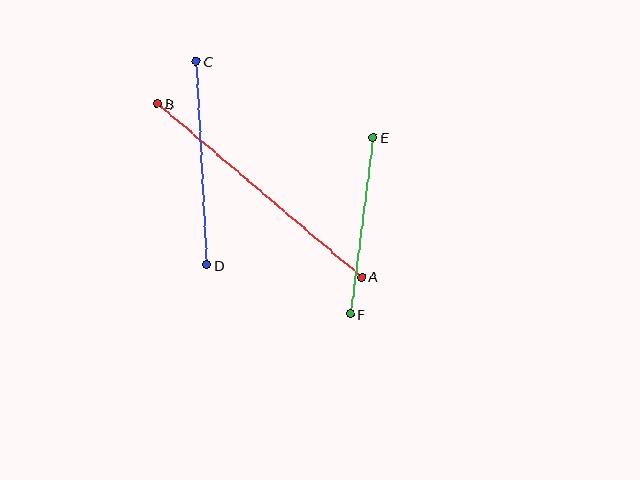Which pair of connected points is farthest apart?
Points A and B are farthest apart.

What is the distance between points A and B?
The distance is approximately 268 pixels.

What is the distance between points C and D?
The distance is approximately 204 pixels.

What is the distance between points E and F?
The distance is approximately 178 pixels.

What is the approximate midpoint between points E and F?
The midpoint is at approximately (362, 226) pixels.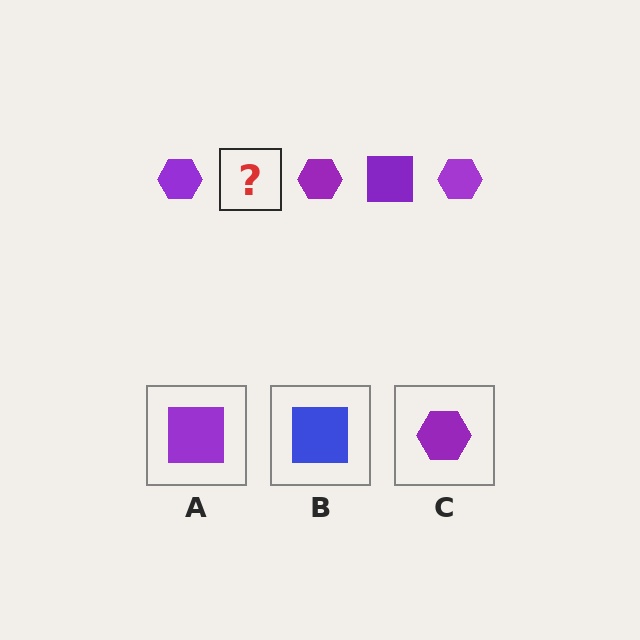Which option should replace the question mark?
Option A.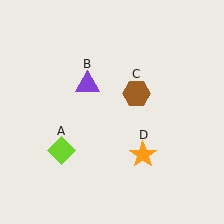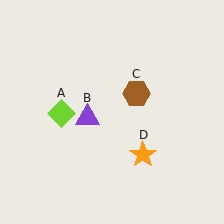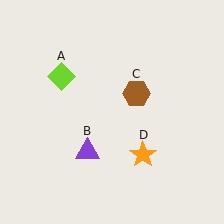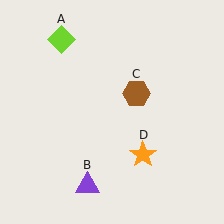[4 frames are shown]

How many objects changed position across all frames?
2 objects changed position: lime diamond (object A), purple triangle (object B).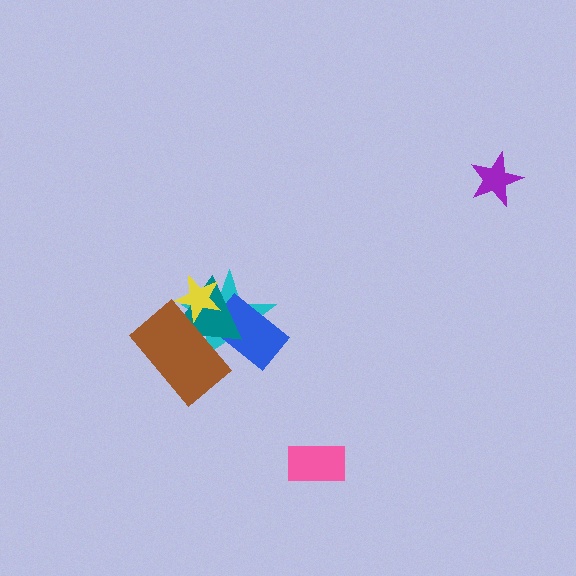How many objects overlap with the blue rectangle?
3 objects overlap with the blue rectangle.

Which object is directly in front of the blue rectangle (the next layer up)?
The teal triangle is directly in front of the blue rectangle.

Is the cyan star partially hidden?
Yes, it is partially covered by another shape.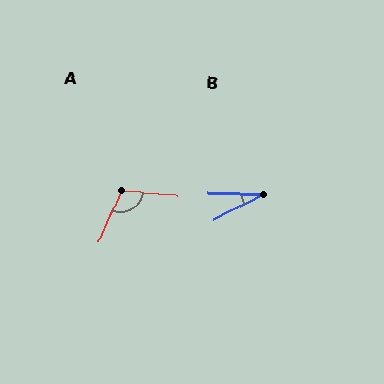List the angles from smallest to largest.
B (28°), A (109°).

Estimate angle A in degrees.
Approximately 109 degrees.